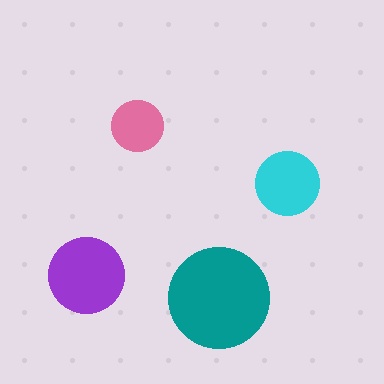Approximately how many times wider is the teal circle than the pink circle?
About 2 times wider.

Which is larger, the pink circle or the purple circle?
The purple one.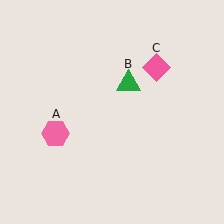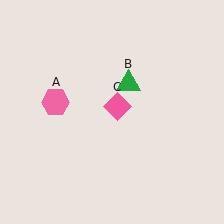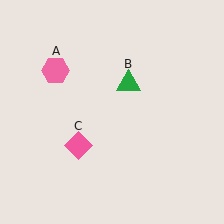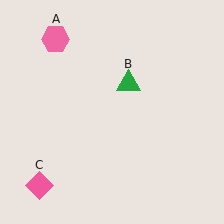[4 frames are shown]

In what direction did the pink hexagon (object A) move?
The pink hexagon (object A) moved up.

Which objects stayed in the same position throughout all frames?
Green triangle (object B) remained stationary.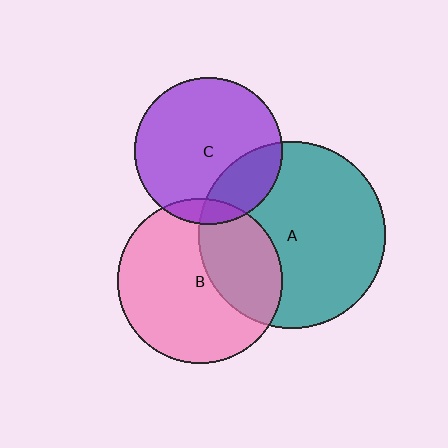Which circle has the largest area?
Circle A (teal).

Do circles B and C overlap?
Yes.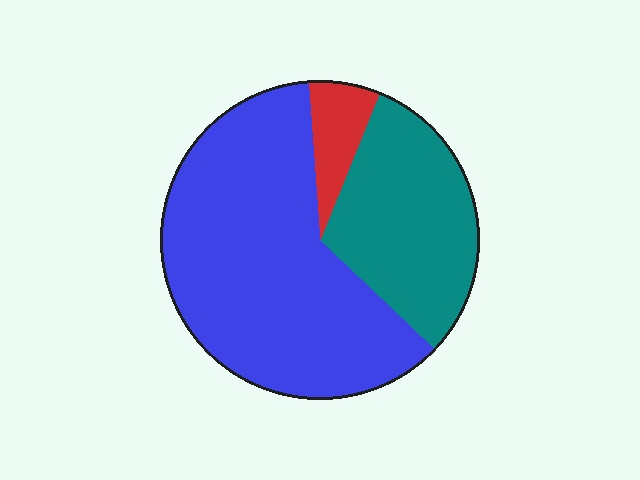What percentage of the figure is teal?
Teal covers 31% of the figure.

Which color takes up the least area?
Red, at roughly 5%.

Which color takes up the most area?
Blue, at roughly 60%.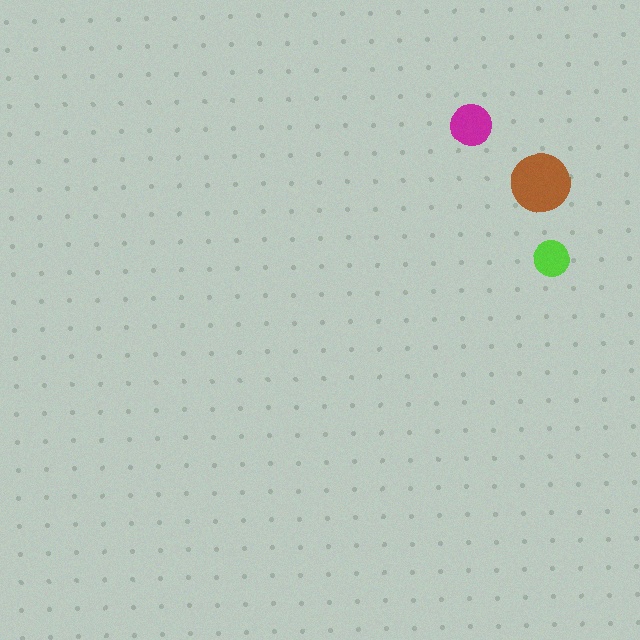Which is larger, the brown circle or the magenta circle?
The brown one.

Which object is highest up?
The magenta circle is topmost.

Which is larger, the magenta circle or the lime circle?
The magenta one.